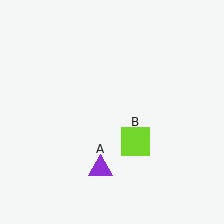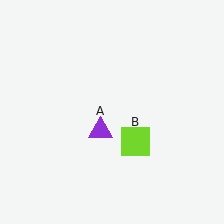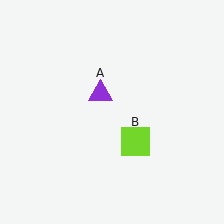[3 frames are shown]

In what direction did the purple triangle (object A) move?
The purple triangle (object A) moved up.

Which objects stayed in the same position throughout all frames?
Lime square (object B) remained stationary.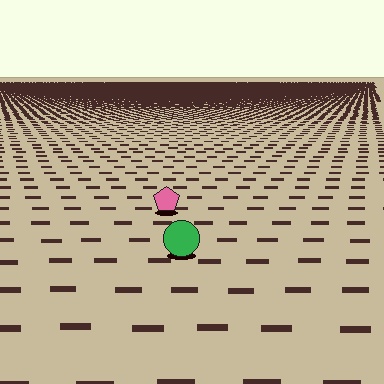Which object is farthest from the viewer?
The pink pentagon is farthest from the viewer. It appears smaller and the ground texture around it is denser.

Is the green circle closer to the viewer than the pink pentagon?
Yes. The green circle is closer — you can tell from the texture gradient: the ground texture is coarser near it.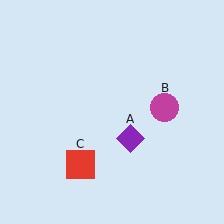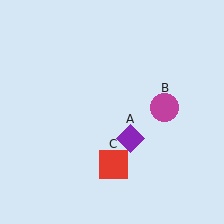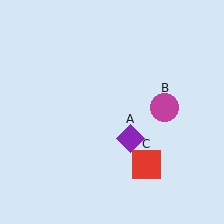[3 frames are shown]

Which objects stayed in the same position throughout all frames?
Purple diamond (object A) and magenta circle (object B) remained stationary.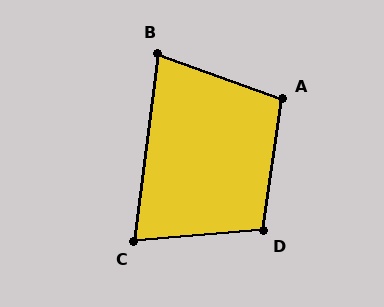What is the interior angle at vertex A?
Approximately 102 degrees (obtuse).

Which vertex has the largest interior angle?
D, at approximately 103 degrees.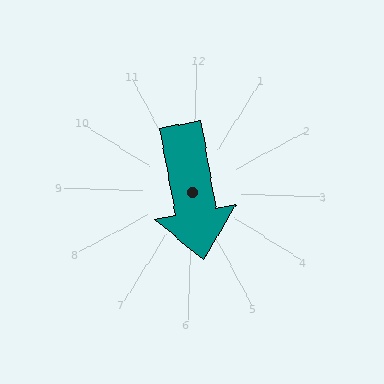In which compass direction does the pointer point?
South.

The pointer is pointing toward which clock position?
Roughly 6 o'clock.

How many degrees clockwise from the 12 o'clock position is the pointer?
Approximately 168 degrees.